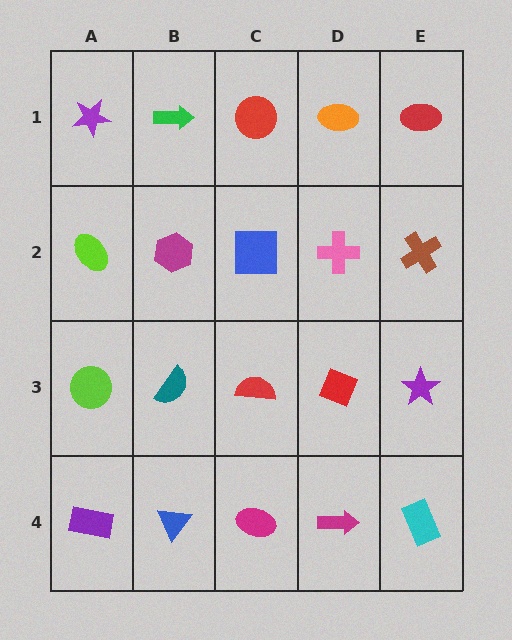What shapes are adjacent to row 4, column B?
A teal semicircle (row 3, column B), a purple rectangle (row 4, column A), a magenta ellipse (row 4, column C).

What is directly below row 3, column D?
A magenta arrow.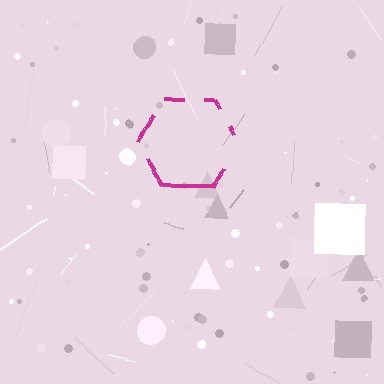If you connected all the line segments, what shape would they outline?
They would outline a hexagon.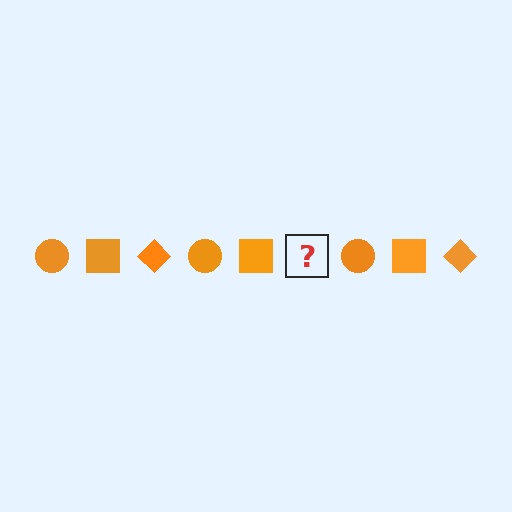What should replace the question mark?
The question mark should be replaced with an orange diamond.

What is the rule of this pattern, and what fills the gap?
The rule is that the pattern cycles through circle, square, diamond shapes in orange. The gap should be filled with an orange diamond.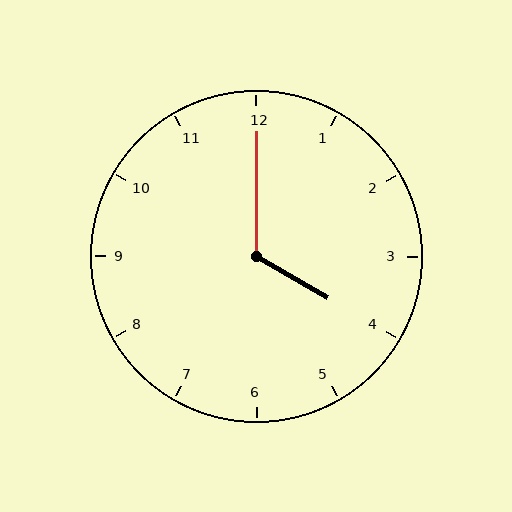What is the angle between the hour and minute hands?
Approximately 120 degrees.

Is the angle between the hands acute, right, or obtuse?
It is obtuse.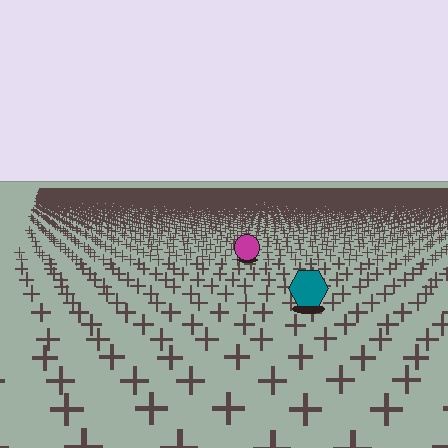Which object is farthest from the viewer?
The magenta circle is farthest from the viewer. It appears smaller and the ground texture around it is denser.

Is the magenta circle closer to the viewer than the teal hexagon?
No. The teal hexagon is closer — you can tell from the texture gradient: the ground texture is coarser near it.